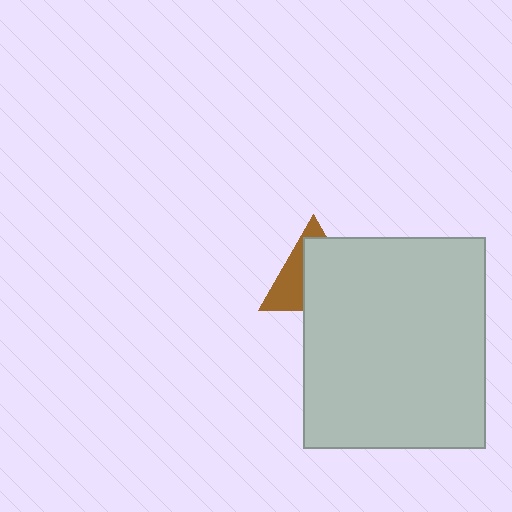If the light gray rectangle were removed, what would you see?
You would see the complete brown triangle.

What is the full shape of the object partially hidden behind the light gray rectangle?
The partially hidden object is a brown triangle.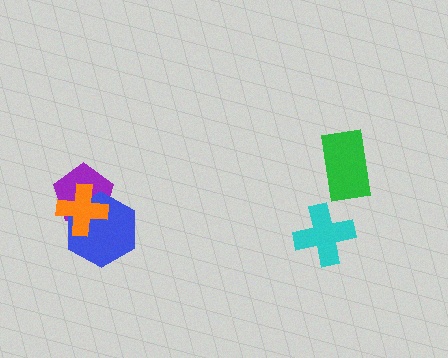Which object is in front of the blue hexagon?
The orange cross is in front of the blue hexagon.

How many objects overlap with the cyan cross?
0 objects overlap with the cyan cross.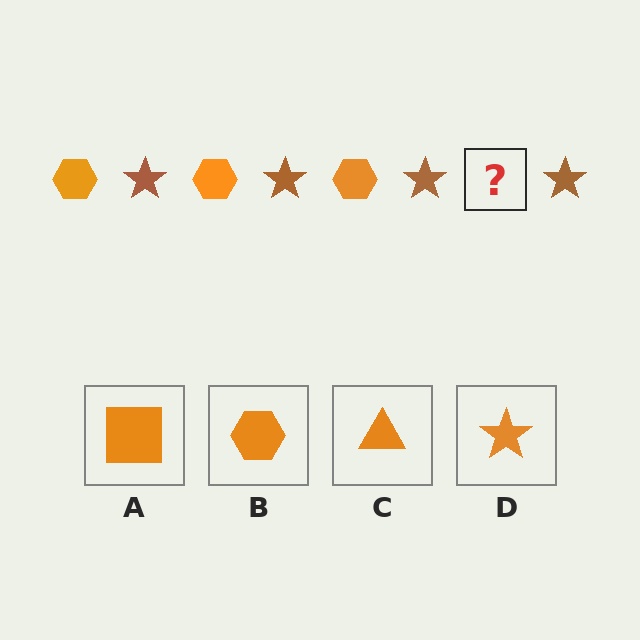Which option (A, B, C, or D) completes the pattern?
B.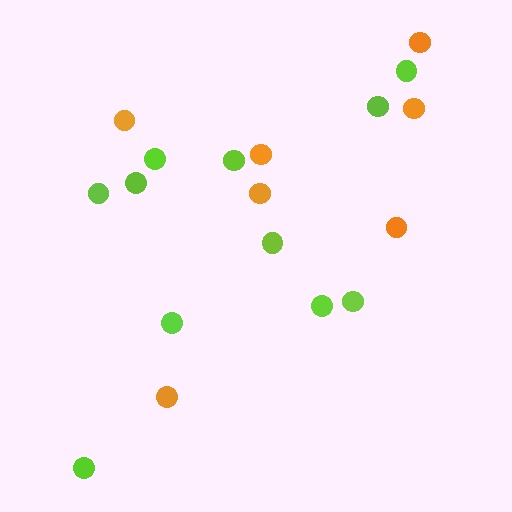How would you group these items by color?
There are 2 groups: one group of orange circles (7) and one group of lime circles (11).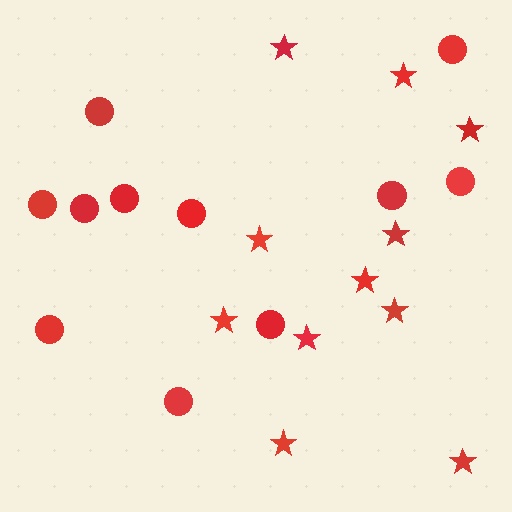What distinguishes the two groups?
There are 2 groups: one group of stars (11) and one group of circles (11).